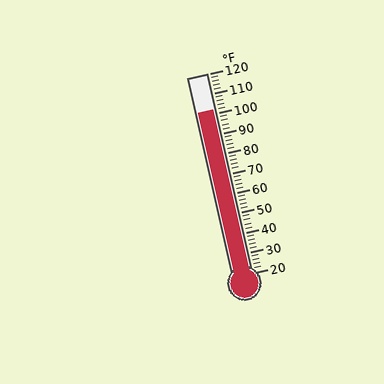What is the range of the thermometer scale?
The thermometer scale ranges from 20°F to 120°F.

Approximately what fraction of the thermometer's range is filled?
The thermometer is filled to approximately 80% of its range.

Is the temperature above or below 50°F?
The temperature is above 50°F.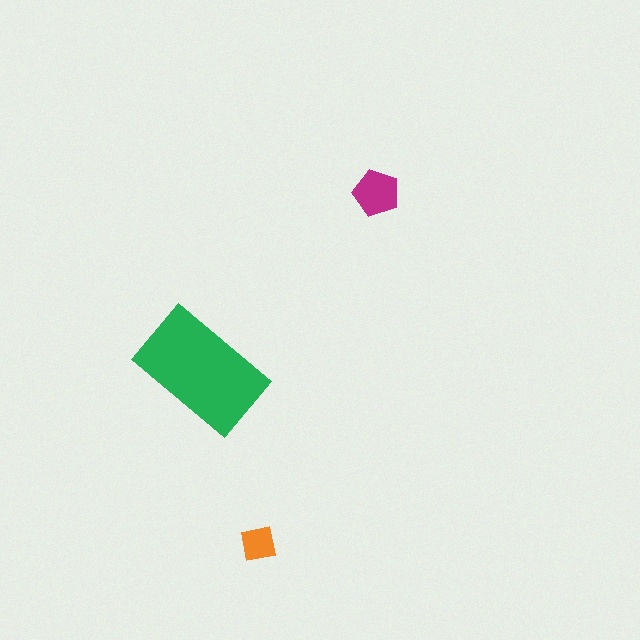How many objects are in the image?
There are 3 objects in the image.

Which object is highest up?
The magenta pentagon is topmost.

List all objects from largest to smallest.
The green rectangle, the magenta pentagon, the orange square.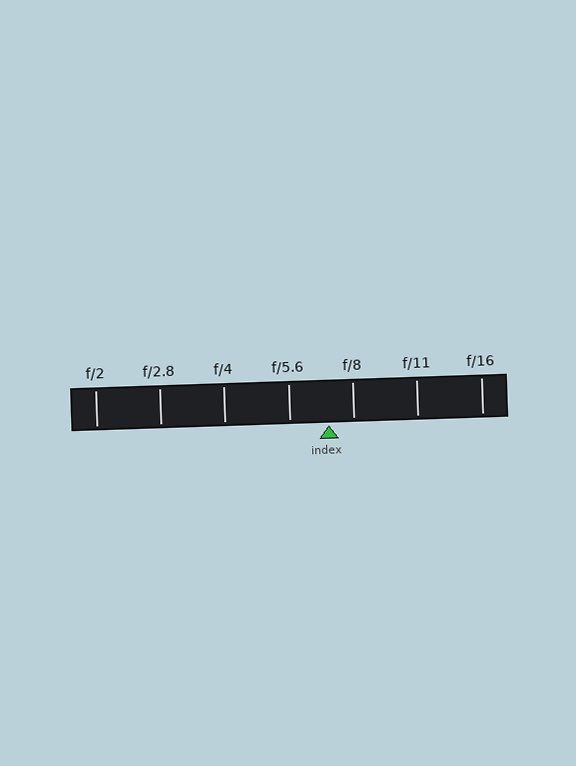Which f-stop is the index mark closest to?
The index mark is closest to f/8.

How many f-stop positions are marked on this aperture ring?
There are 7 f-stop positions marked.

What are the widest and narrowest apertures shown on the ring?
The widest aperture shown is f/2 and the narrowest is f/16.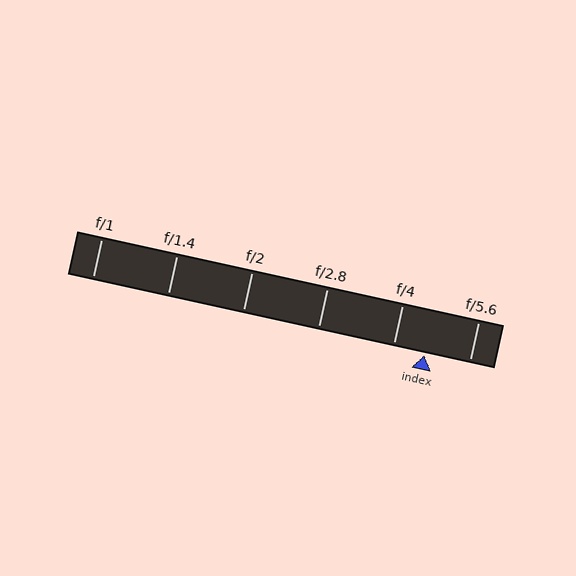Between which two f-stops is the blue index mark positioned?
The index mark is between f/4 and f/5.6.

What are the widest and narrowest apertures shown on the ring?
The widest aperture shown is f/1 and the narrowest is f/5.6.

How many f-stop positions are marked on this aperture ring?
There are 6 f-stop positions marked.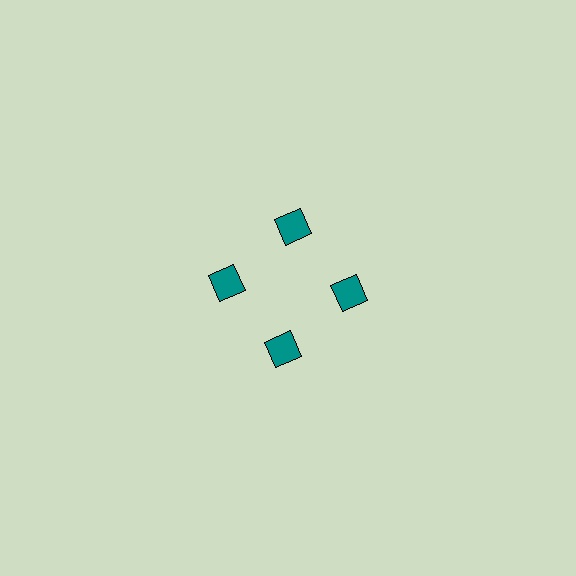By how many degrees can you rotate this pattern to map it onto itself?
The pattern maps onto itself every 90 degrees of rotation.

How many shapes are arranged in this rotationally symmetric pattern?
There are 4 shapes, arranged in 4 groups of 1.